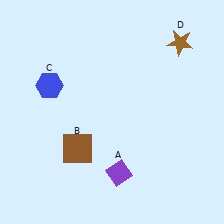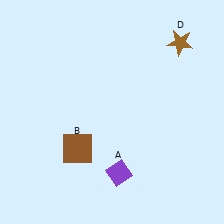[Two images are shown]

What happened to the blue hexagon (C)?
The blue hexagon (C) was removed in Image 2. It was in the top-left area of Image 1.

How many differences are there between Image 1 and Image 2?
There is 1 difference between the two images.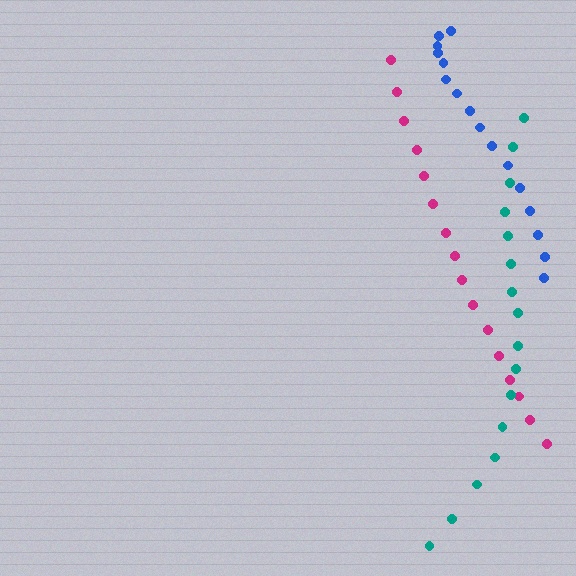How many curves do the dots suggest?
There are 3 distinct paths.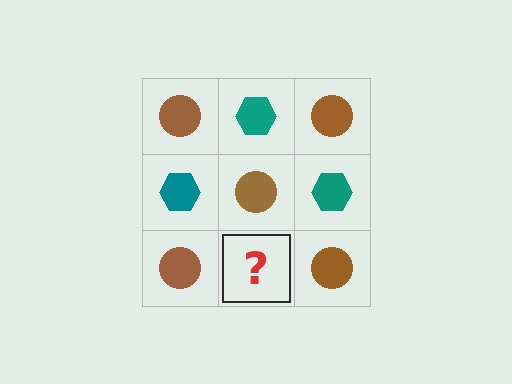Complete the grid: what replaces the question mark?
The question mark should be replaced with a teal hexagon.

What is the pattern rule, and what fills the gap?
The rule is that it alternates brown circle and teal hexagon in a checkerboard pattern. The gap should be filled with a teal hexagon.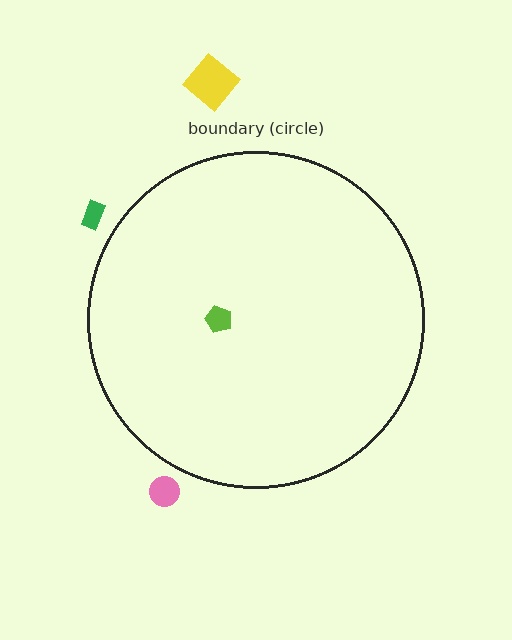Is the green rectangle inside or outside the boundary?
Outside.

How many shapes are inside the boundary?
1 inside, 3 outside.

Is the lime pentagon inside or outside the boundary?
Inside.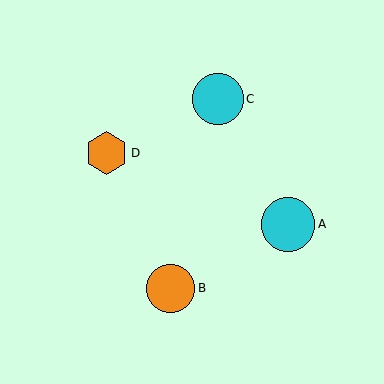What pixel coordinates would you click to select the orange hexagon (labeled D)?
Click at (107, 153) to select the orange hexagon D.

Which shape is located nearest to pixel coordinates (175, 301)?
The orange circle (labeled B) at (171, 288) is nearest to that location.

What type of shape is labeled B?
Shape B is an orange circle.